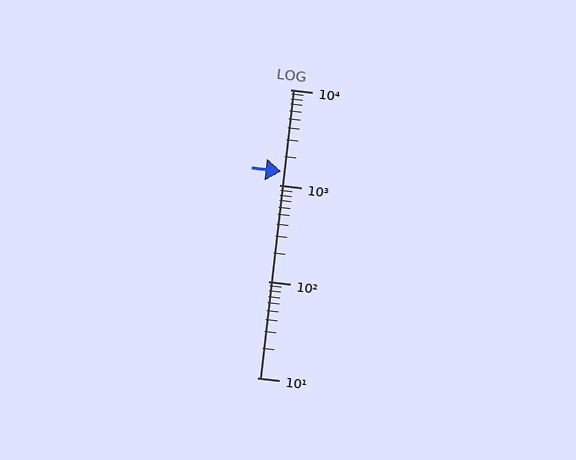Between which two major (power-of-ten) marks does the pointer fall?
The pointer is between 1000 and 10000.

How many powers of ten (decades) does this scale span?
The scale spans 3 decades, from 10 to 10000.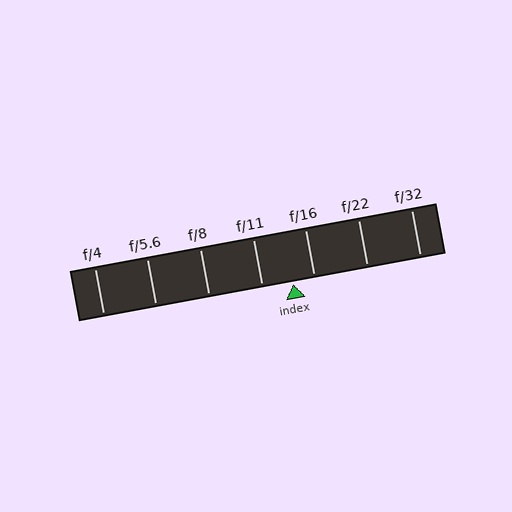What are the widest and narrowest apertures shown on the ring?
The widest aperture shown is f/4 and the narrowest is f/32.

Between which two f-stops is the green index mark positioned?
The index mark is between f/11 and f/16.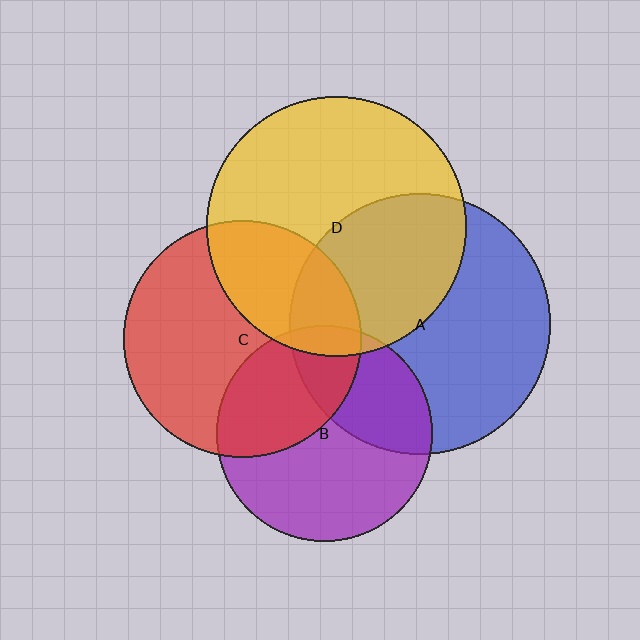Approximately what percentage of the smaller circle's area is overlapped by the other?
Approximately 20%.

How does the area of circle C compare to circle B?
Approximately 1.2 times.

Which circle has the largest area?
Circle A (blue).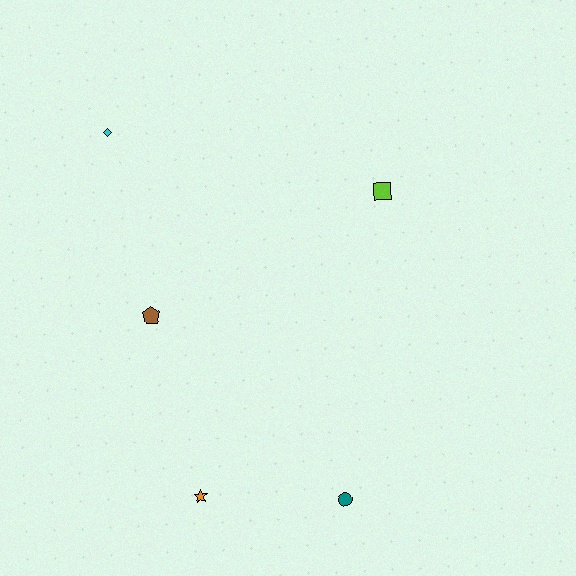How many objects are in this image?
There are 5 objects.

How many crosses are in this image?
There are no crosses.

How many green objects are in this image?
There are no green objects.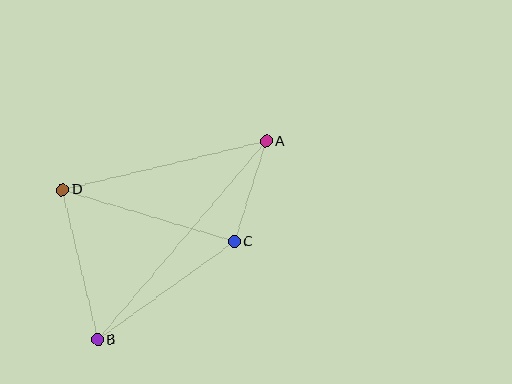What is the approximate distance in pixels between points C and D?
The distance between C and D is approximately 180 pixels.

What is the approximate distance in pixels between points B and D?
The distance between B and D is approximately 154 pixels.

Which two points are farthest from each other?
Points A and B are farthest from each other.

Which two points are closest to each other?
Points A and C are closest to each other.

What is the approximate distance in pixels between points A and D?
The distance between A and D is approximately 209 pixels.